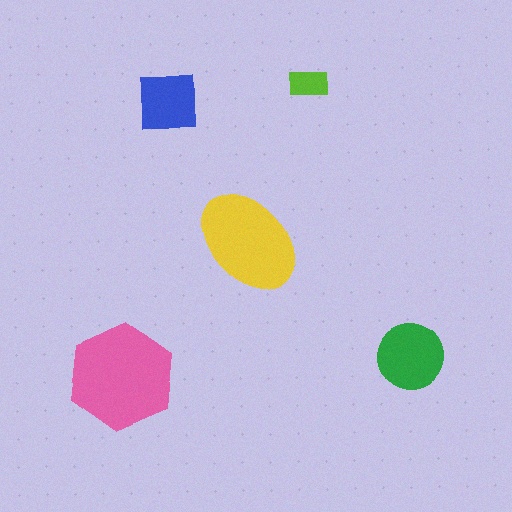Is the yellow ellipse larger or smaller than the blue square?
Larger.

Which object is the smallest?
The lime rectangle.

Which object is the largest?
The pink hexagon.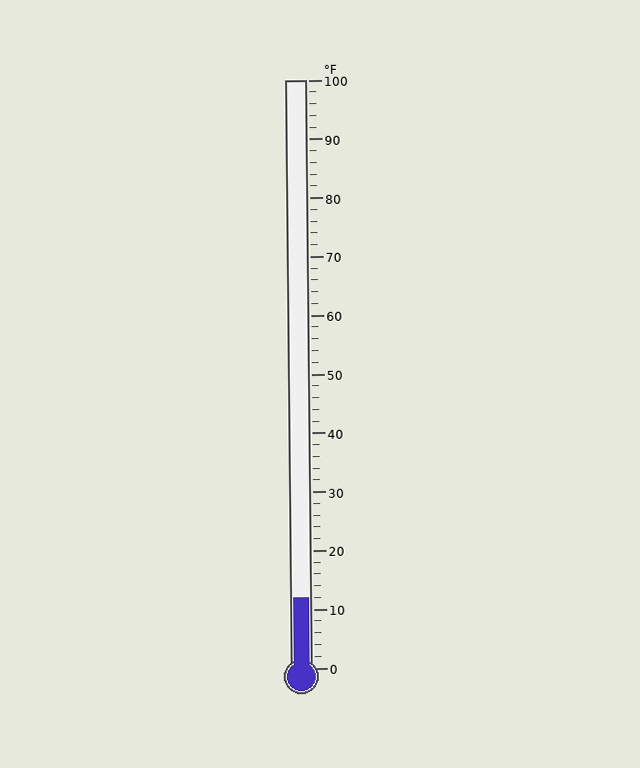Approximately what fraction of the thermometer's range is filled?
The thermometer is filled to approximately 10% of its range.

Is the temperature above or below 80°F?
The temperature is below 80°F.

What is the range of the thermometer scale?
The thermometer scale ranges from 0°F to 100°F.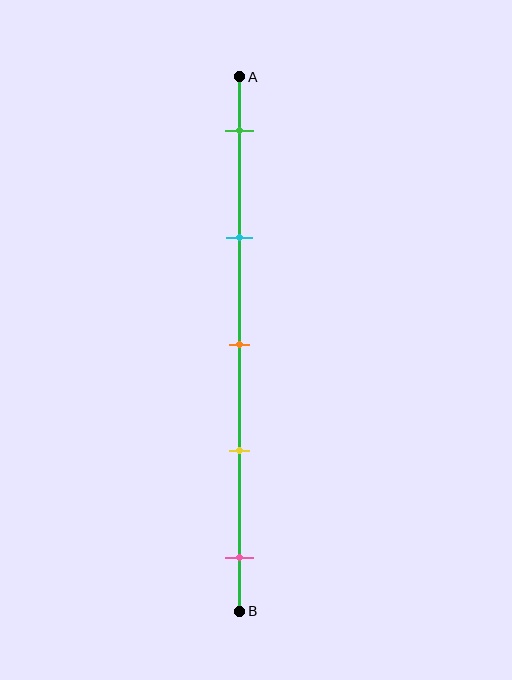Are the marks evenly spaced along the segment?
Yes, the marks are approximately evenly spaced.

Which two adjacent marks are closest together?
The orange and yellow marks are the closest adjacent pair.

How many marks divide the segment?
There are 5 marks dividing the segment.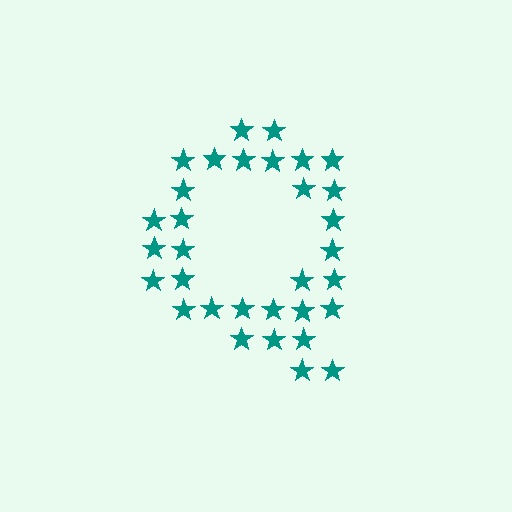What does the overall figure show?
The overall figure shows the letter Q.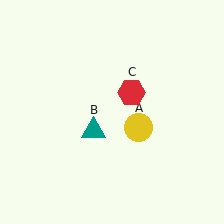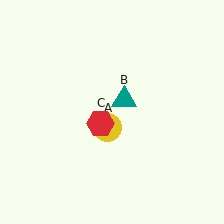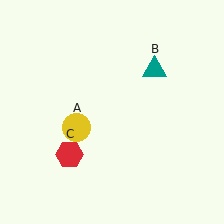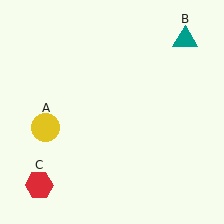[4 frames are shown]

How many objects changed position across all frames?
3 objects changed position: yellow circle (object A), teal triangle (object B), red hexagon (object C).